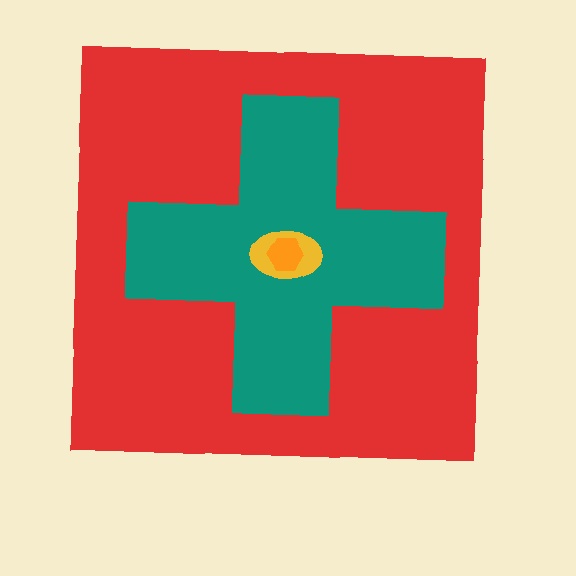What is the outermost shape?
The red square.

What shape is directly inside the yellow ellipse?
The orange hexagon.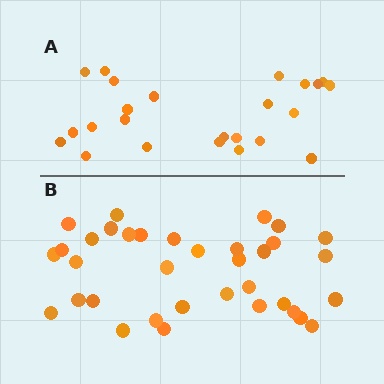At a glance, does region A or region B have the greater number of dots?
Region B (the bottom region) has more dots.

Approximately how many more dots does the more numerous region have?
Region B has roughly 12 or so more dots than region A.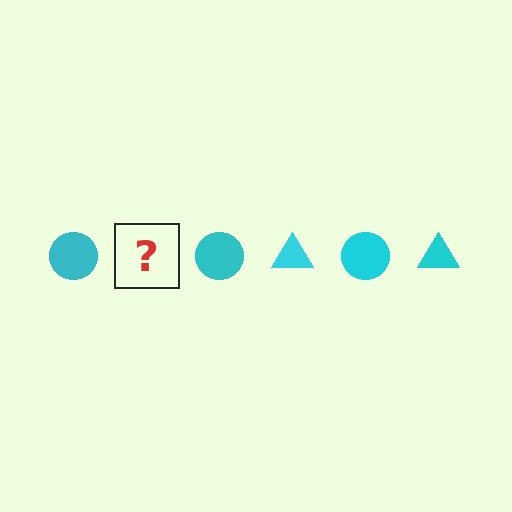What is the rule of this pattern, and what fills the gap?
The rule is that the pattern cycles through circle, triangle shapes in cyan. The gap should be filled with a cyan triangle.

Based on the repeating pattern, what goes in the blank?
The blank should be a cyan triangle.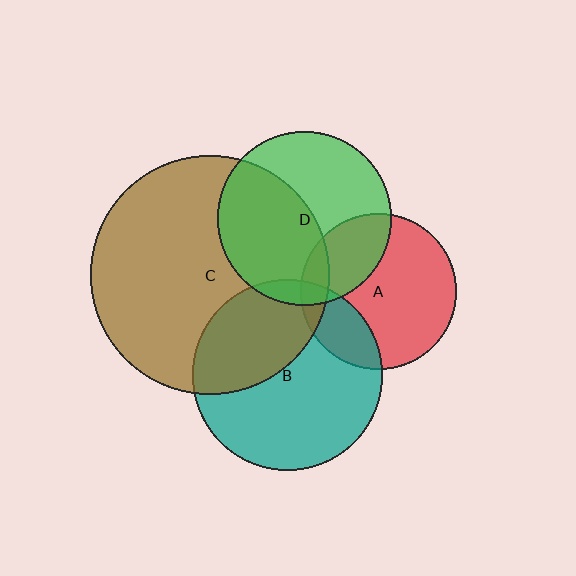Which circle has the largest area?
Circle C (brown).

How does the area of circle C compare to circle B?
Approximately 1.6 times.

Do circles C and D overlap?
Yes.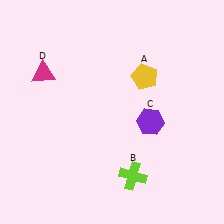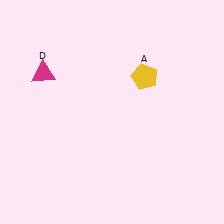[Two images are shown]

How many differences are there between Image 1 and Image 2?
There are 2 differences between the two images.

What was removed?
The purple hexagon (C), the lime cross (B) were removed in Image 2.